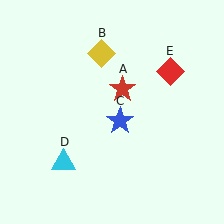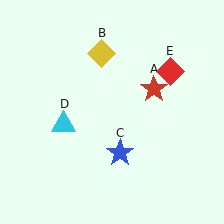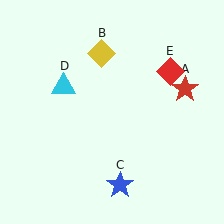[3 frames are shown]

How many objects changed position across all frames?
3 objects changed position: red star (object A), blue star (object C), cyan triangle (object D).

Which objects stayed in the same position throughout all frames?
Yellow diamond (object B) and red diamond (object E) remained stationary.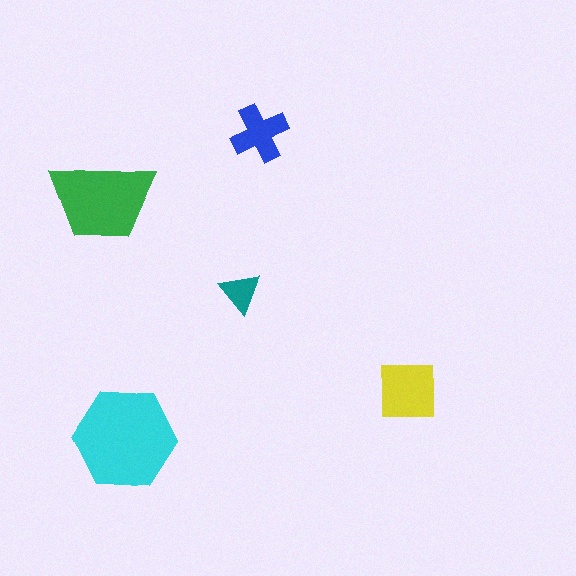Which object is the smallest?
The teal triangle.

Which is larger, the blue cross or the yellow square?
The yellow square.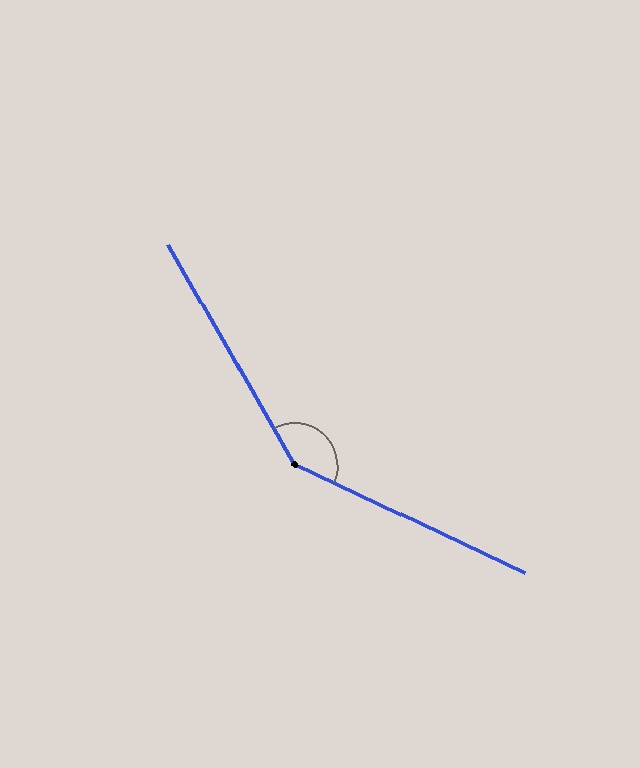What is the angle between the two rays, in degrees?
Approximately 145 degrees.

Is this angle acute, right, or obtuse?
It is obtuse.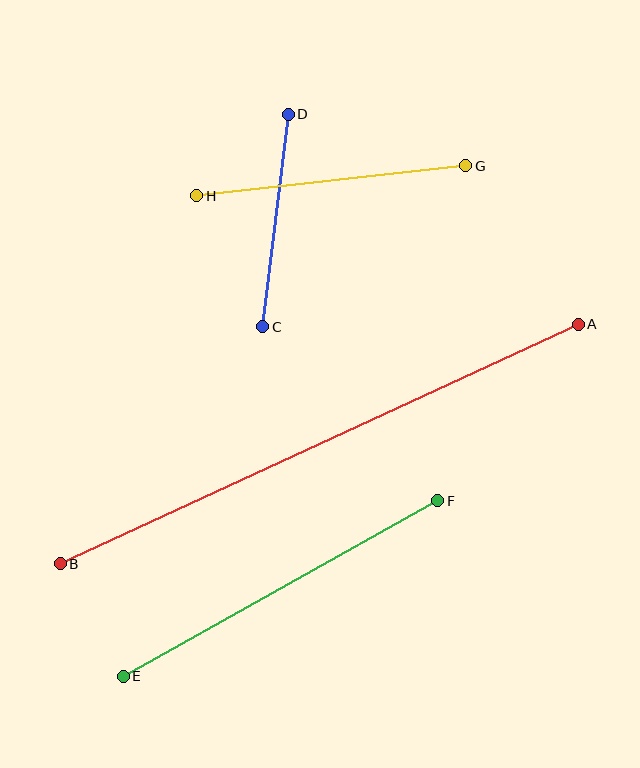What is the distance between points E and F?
The distance is approximately 360 pixels.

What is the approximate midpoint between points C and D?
The midpoint is at approximately (275, 220) pixels.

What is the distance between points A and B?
The distance is approximately 571 pixels.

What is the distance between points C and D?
The distance is approximately 214 pixels.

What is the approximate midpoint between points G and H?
The midpoint is at approximately (331, 181) pixels.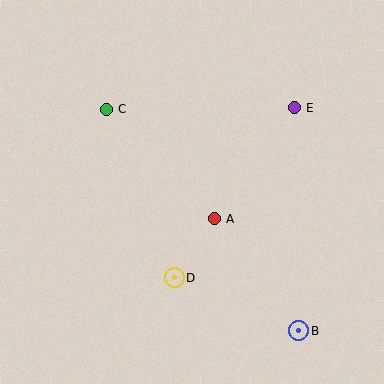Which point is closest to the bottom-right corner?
Point B is closest to the bottom-right corner.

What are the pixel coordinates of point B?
Point B is at (299, 331).